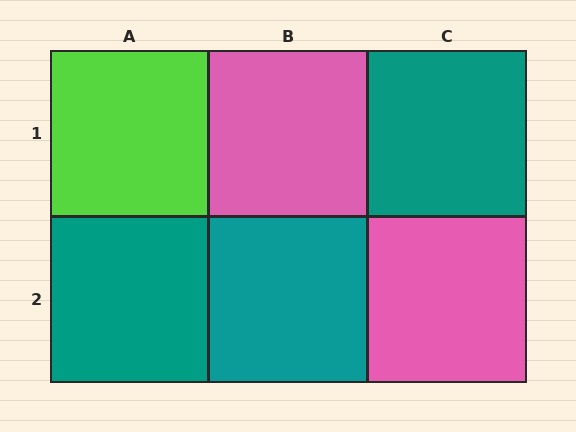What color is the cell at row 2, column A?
Teal.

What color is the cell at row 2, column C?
Pink.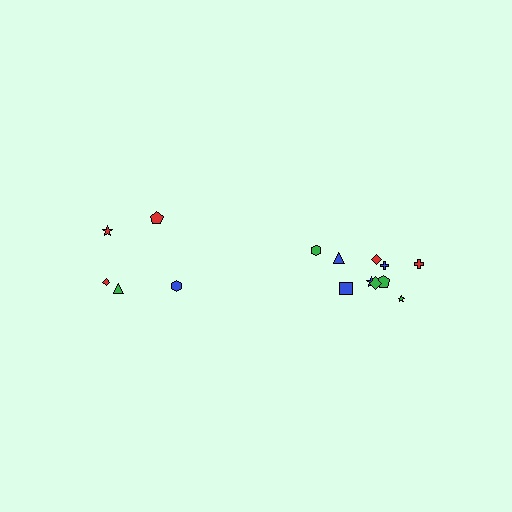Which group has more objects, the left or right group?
The right group.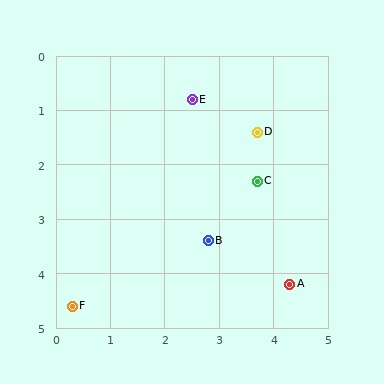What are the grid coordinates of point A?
Point A is at approximately (4.3, 4.2).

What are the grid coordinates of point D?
Point D is at approximately (3.7, 1.4).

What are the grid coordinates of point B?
Point B is at approximately (2.8, 3.4).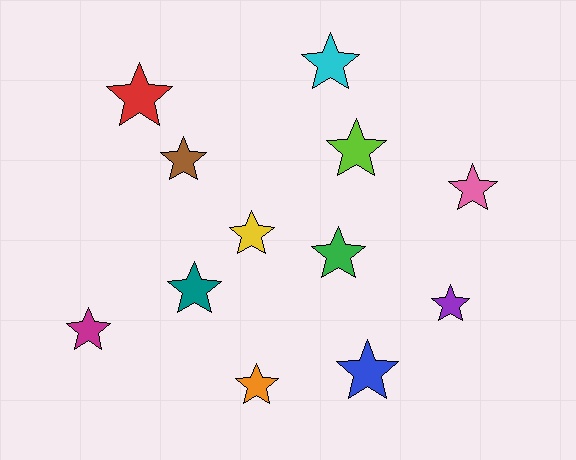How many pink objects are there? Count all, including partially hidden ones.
There is 1 pink object.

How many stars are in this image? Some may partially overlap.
There are 12 stars.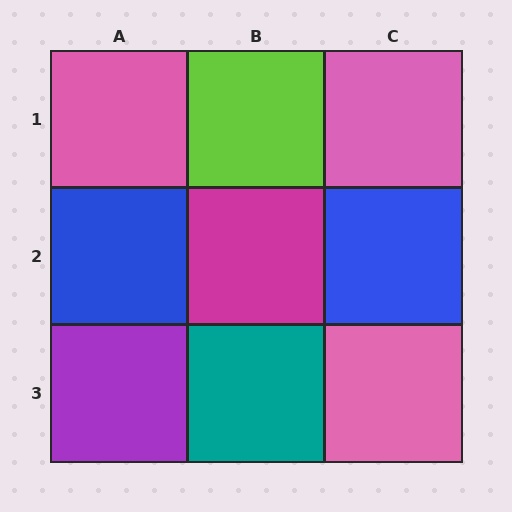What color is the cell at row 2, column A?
Blue.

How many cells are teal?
1 cell is teal.